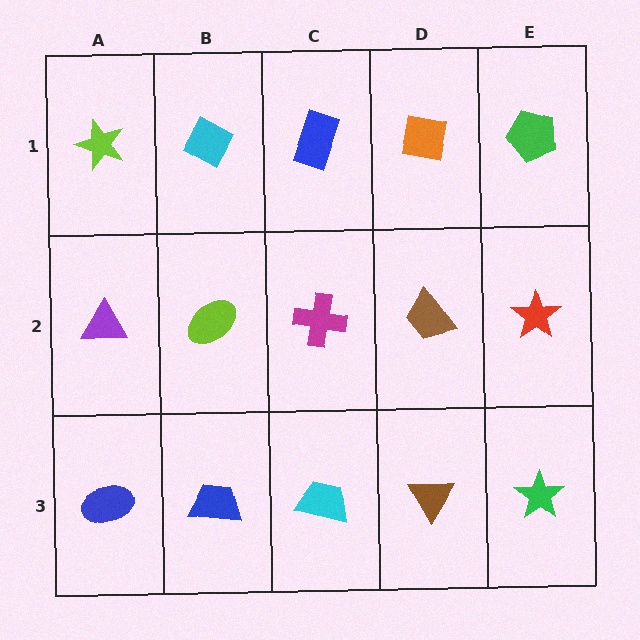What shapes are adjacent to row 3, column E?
A red star (row 2, column E), a brown triangle (row 3, column D).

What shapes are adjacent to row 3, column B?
A lime ellipse (row 2, column B), a blue ellipse (row 3, column A), a cyan trapezoid (row 3, column C).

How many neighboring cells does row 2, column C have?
4.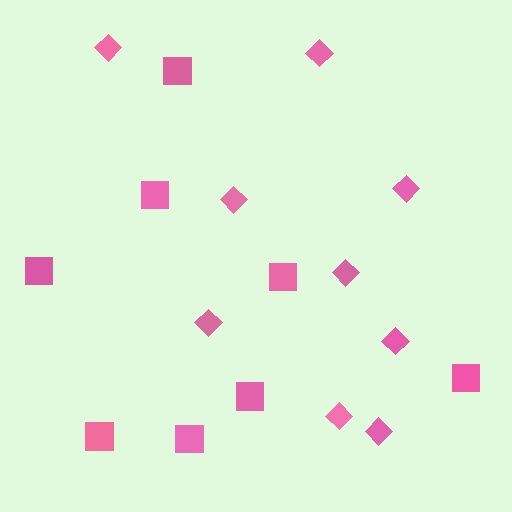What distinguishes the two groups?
There are 2 groups: one group of diamonds (9) and one group of squares (8).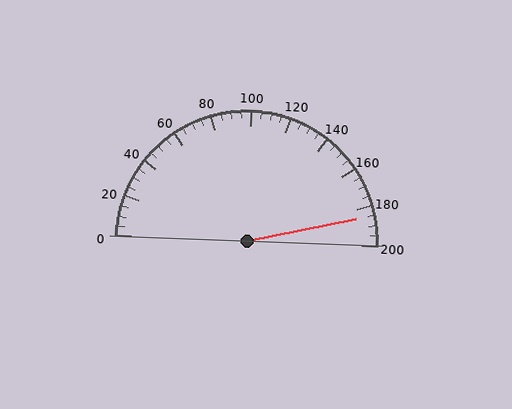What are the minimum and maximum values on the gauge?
The gauge ranges from 0 to 200.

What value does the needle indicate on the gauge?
The needle indicates approximately 185.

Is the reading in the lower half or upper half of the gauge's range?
The reading is in the upper half of the range (0 to 200).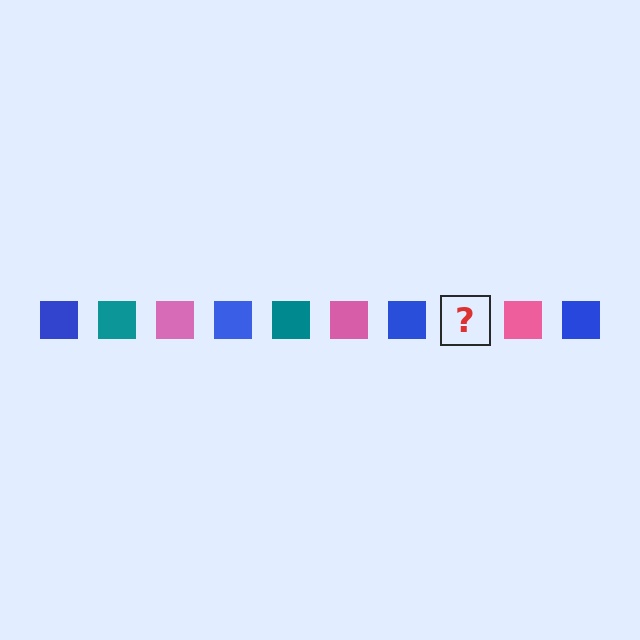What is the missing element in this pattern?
The missing element is a teal square.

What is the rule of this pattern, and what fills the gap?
The rule is that the pattern cycles through blue, teal, pink squares. The gap should be filled with a teal square.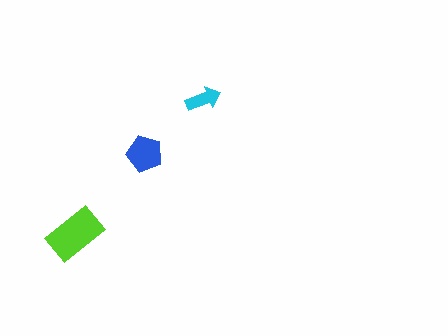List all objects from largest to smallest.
The lime rectangle, the blue pentagon, the cyan arrow.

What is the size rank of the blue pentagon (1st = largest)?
2nd.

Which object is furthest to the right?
The cyan arrow is rightmost.